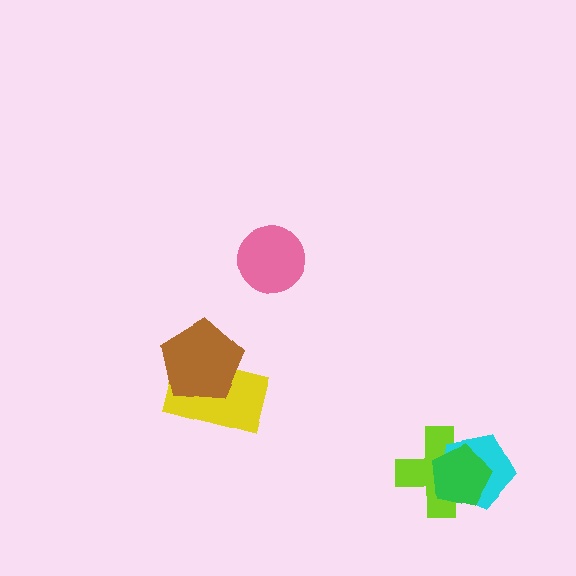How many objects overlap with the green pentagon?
2 objects overlap with the green pentagon.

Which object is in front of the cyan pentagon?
The green pentagon is in front of the cyan pentagon.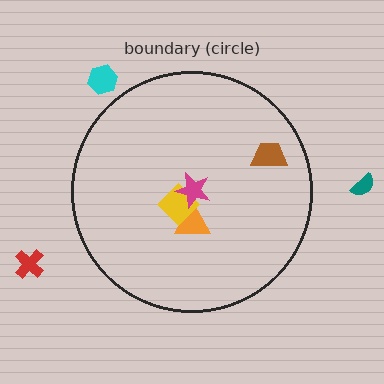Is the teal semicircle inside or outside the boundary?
Outside.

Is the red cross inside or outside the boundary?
Outside.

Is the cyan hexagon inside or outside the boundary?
Outside.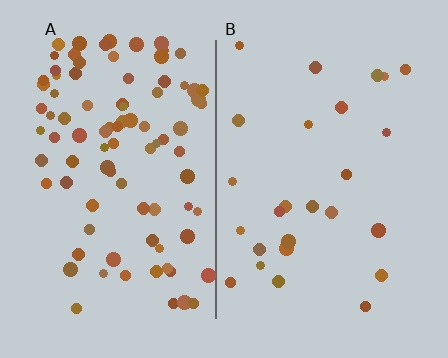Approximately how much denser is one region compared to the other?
Approximately 3.5× — region A over region B.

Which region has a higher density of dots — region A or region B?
A (the left).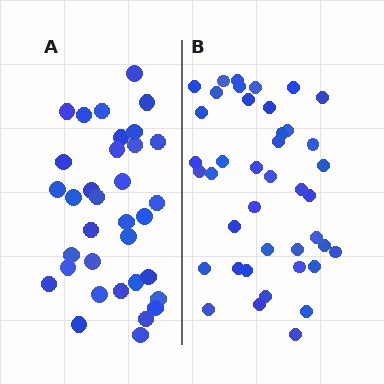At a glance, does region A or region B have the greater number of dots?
Region B (the right region) has more dots.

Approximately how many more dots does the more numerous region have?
Region B has roughly 8 or so more dots than region A.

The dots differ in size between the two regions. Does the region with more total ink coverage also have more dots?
No. Region A has more total ink coverage because its dots are larger, but region B actually contains more individual dots. Total area can be misleading — the number of items is what matters here.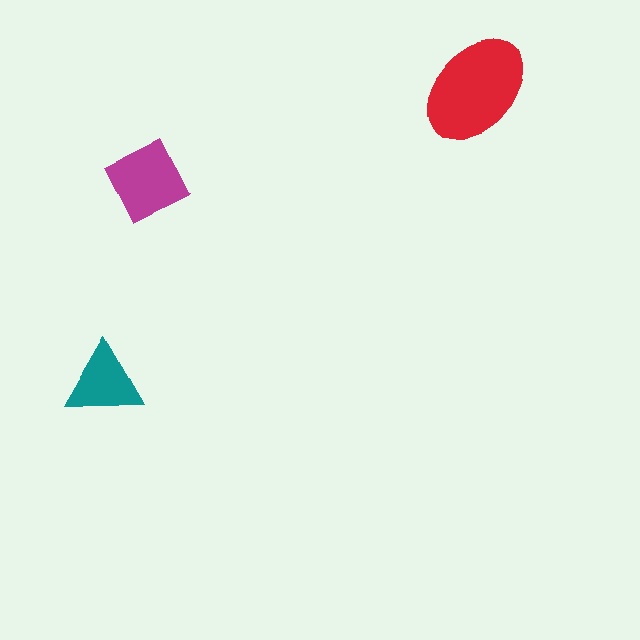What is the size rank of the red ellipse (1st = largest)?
1st.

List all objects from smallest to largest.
The teal triangle, the magenta diamond, the red ellipse.